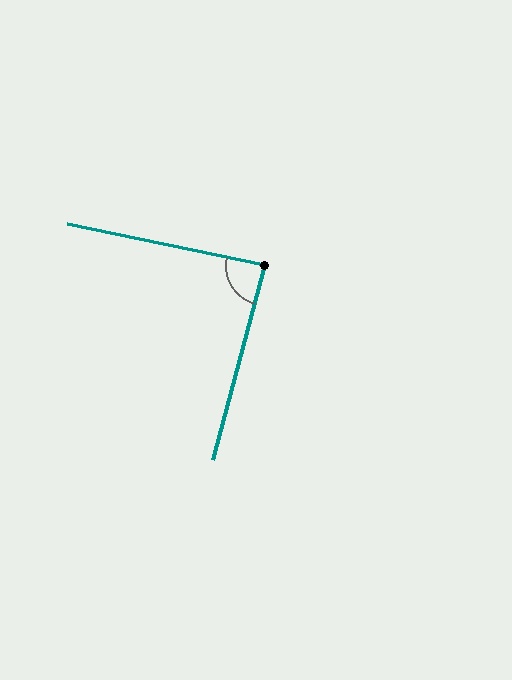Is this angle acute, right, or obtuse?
It is approximately a right angle.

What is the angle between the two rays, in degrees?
Approximately 87 degrees.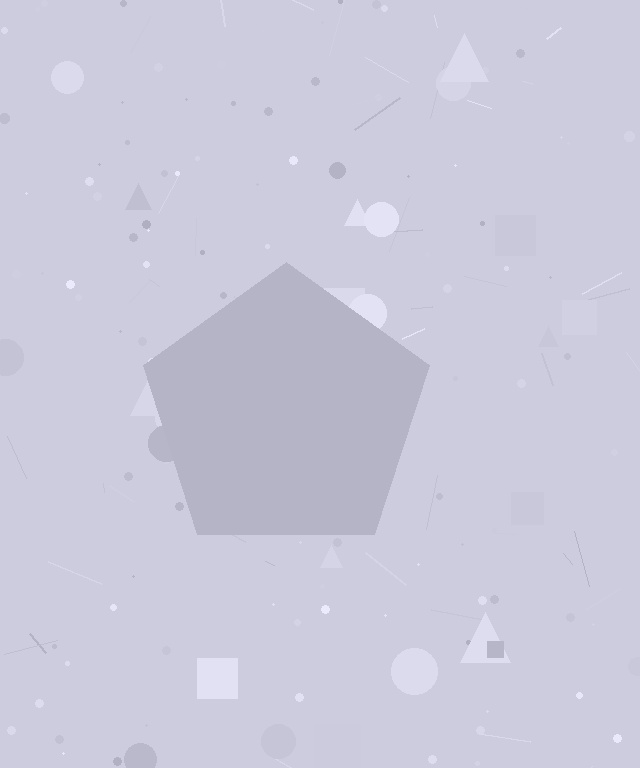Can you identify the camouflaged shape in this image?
The camouflaged shape is a pentagon.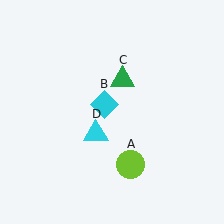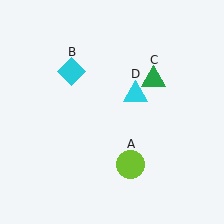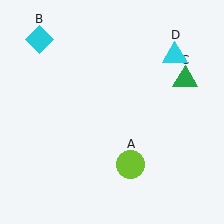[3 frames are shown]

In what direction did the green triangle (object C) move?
The green triangle (object C) moved right.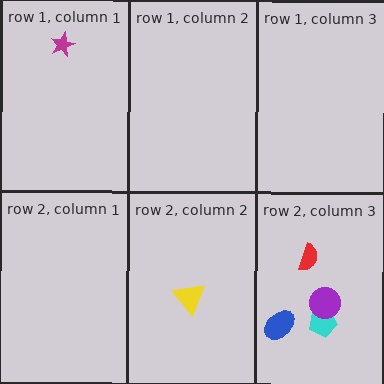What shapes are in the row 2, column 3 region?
The cyan pentagon, the red semicircle, the purple circle, the blue ellipse.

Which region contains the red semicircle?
The row 2, column 3 region.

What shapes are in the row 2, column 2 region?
The yellow triangle.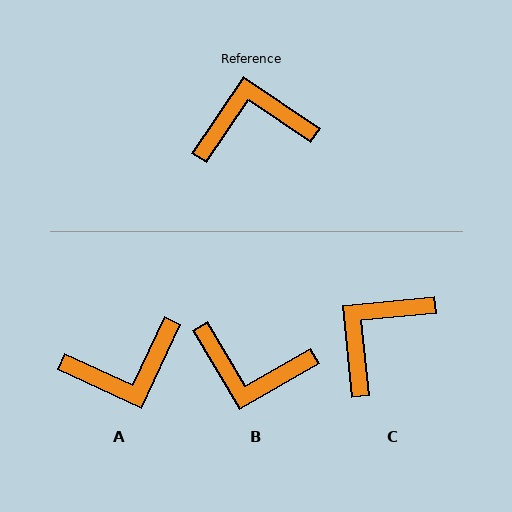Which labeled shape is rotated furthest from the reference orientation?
A, about 171 degrees away.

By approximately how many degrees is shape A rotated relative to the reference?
Approximately 171 degrees clockwise.